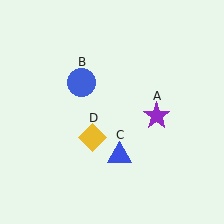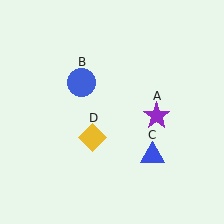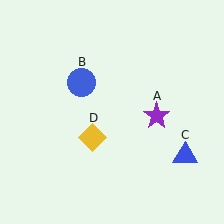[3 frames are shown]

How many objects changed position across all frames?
1 object changed position: blue triangle (object C).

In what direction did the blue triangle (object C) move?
The blue triangle (object C) moved right.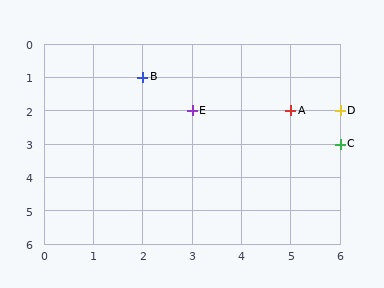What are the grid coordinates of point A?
Point A is at grid coordinates (5, 2).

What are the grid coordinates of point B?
Point B is at grid coordinates (2, 1).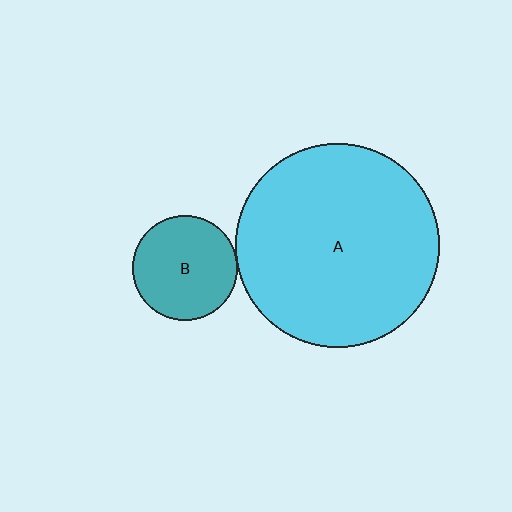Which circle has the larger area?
Circle A (cyan).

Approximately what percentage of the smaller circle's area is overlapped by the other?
Approximately 5%.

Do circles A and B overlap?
Yes.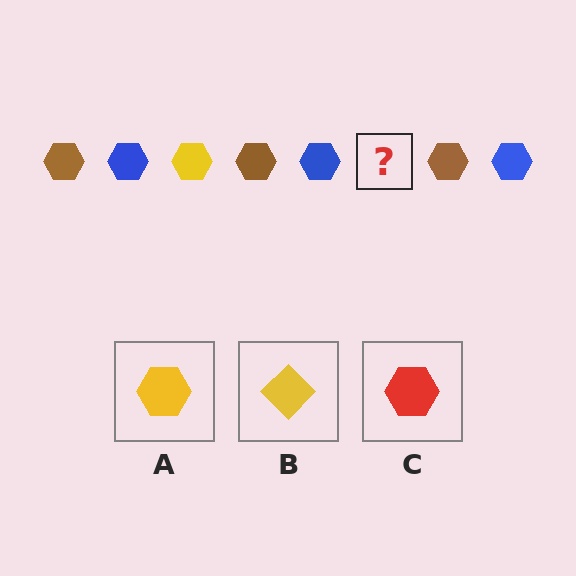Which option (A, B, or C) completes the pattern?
A.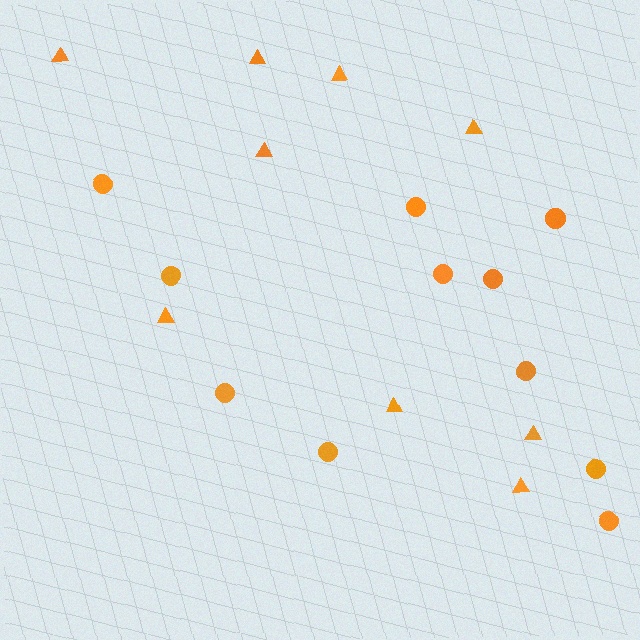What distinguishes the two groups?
There are 2 groups: one group of circles (11) and one group of triangles (9).